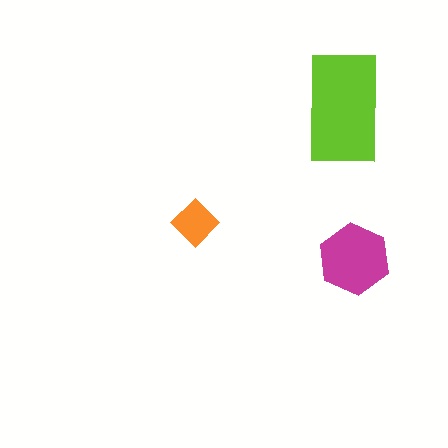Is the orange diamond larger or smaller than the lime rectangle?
Smaller.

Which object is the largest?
The lime rectangle.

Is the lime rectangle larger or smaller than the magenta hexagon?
Larger.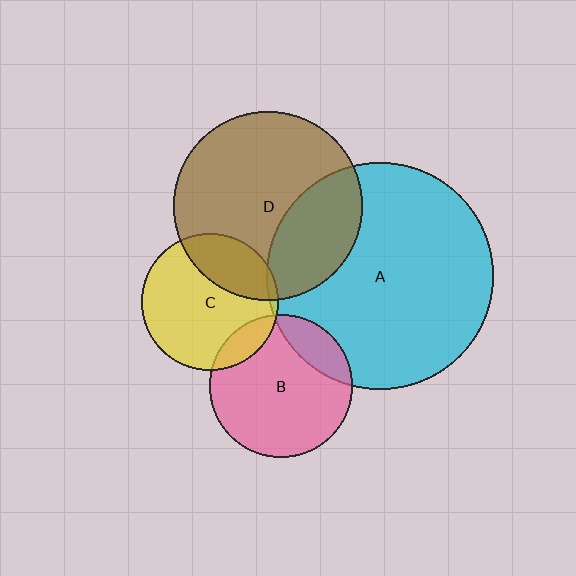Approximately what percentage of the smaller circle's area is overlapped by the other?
Approximately 10%.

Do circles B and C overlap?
Yes.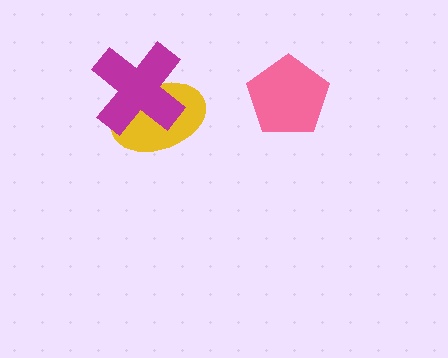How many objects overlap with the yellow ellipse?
1 object overlaps with the yellow ellipse.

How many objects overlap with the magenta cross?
1 object overlaps with the magenta cross.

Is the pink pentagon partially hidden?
No, no other shape covers it.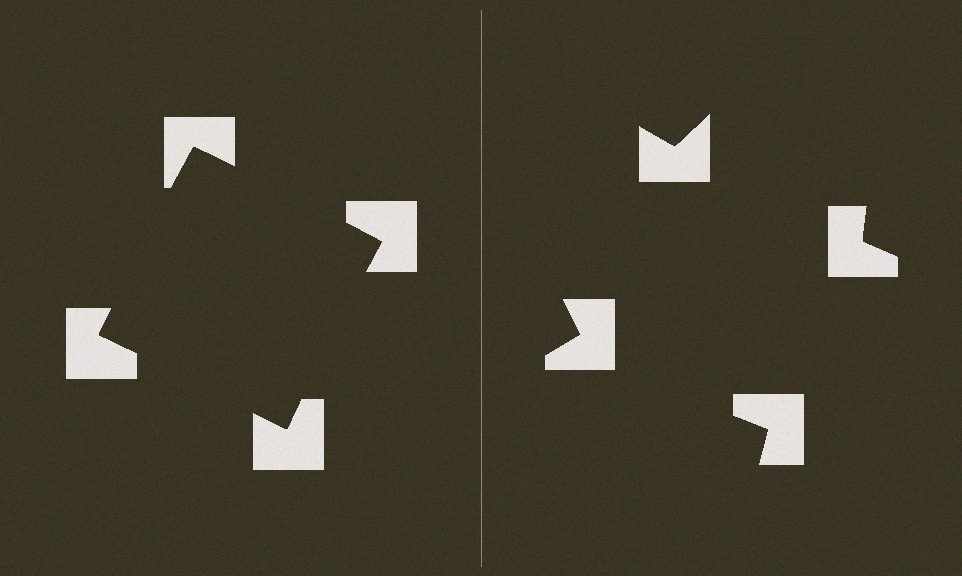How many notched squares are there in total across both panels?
8 — 4 on each side.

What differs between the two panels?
The notched squares are positioned identically on both sides; only the wedge orientations differ. On the left they align to a square; on the right they are misaligned.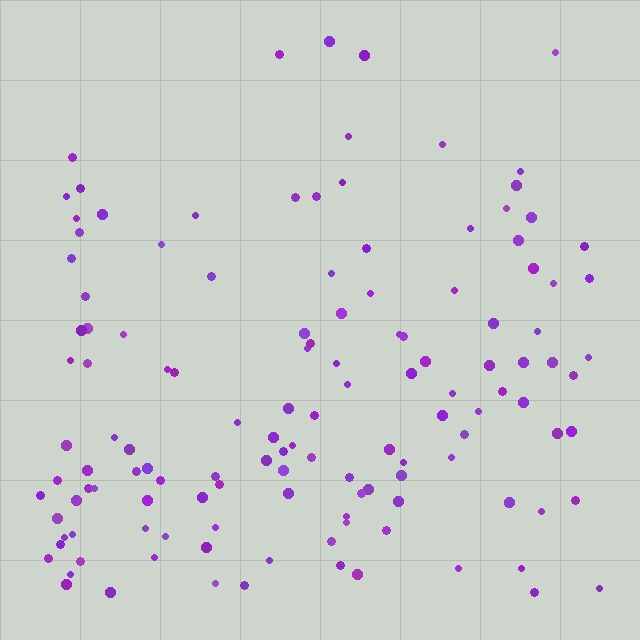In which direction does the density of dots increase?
From top to bottom, with the bottom side densest.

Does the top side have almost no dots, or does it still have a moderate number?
Still a moderate number, just noticeably fewer than the bottom.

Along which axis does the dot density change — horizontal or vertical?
Vertical.